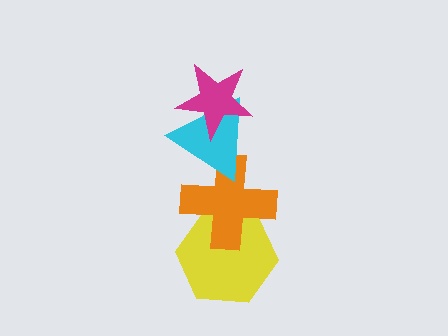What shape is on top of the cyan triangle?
The magenta star is on top of the cyan triangle.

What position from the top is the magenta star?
The magenta star is 1st from the top.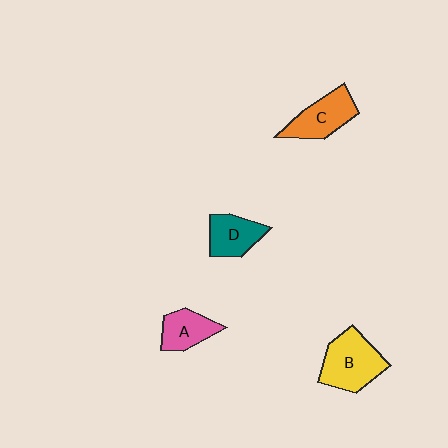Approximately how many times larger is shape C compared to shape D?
Approximately 1.2 times.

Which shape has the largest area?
Shape B (yellow).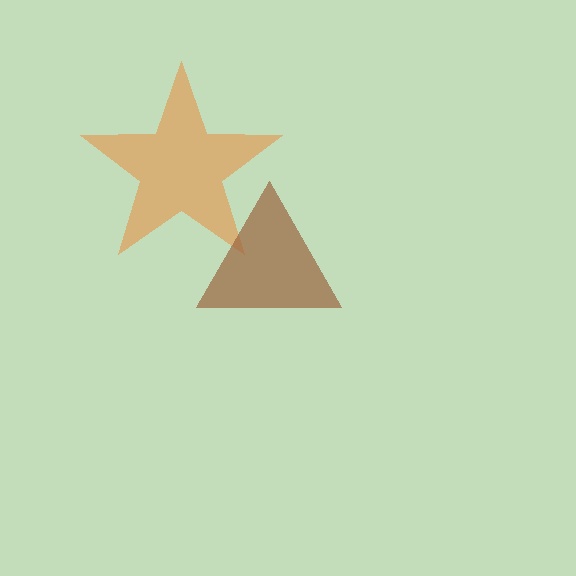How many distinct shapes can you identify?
There are 2 distinct shapes: an orange star, a brown triangle.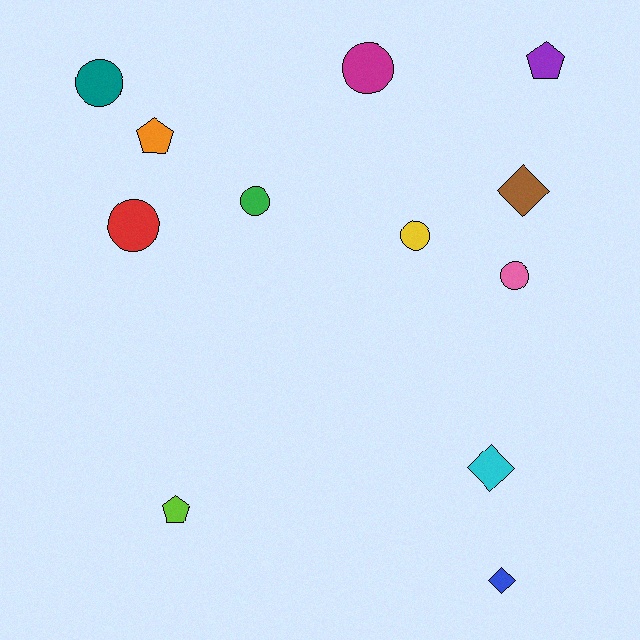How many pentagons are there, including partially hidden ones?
There are 3 pentagons.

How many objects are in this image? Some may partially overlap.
There are 12 objects.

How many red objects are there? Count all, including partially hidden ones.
There is 1 red object.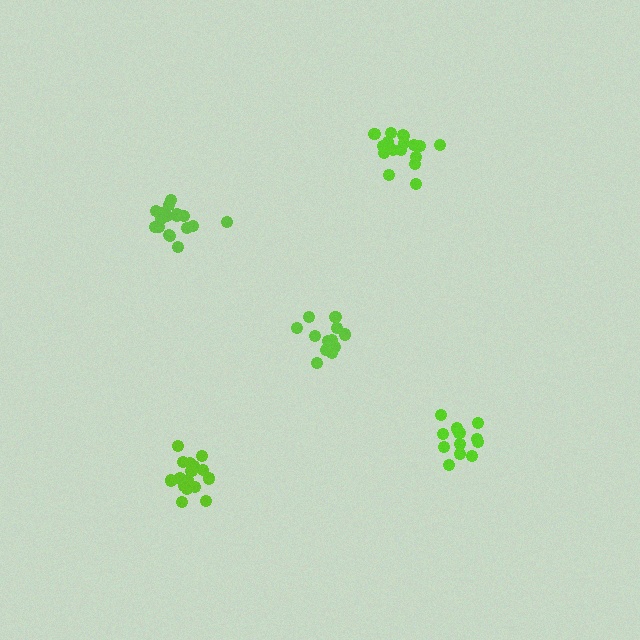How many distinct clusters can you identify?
There are 5 distinct clusters.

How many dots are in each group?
Group 1: 12 dots, Group 2: 17 dots, Group 3: 18 dots, Group 4: 16 dots, Group 5: 12 dots (75 total).